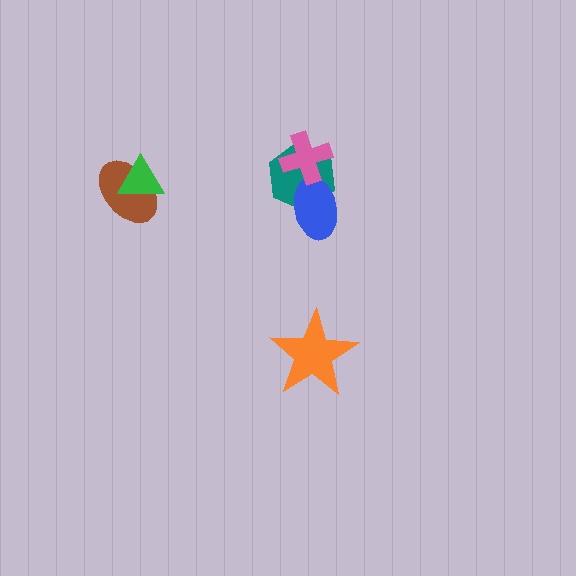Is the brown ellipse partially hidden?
Yes, it is partially covered by another shape.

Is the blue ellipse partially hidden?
Yes, it is partially covered by another shape.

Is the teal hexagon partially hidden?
Yes, it is partially covered by another shape.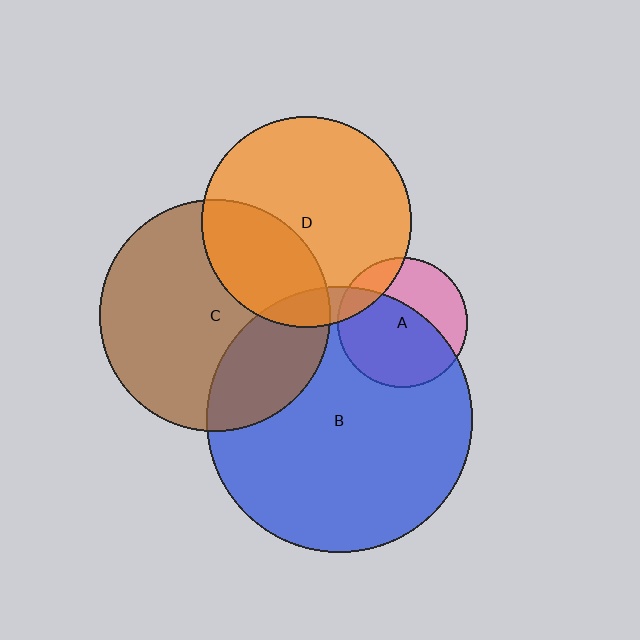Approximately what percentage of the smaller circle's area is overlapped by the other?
Approximately 25%.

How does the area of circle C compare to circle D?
Approximately 1.2 times.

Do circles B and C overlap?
Yes.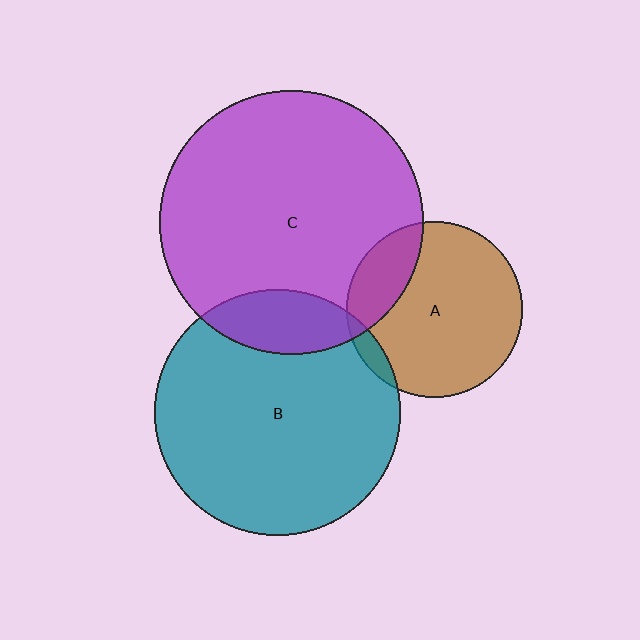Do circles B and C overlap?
Yes.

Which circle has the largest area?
Circle C (purple).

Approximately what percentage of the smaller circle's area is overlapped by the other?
Approximately 15%.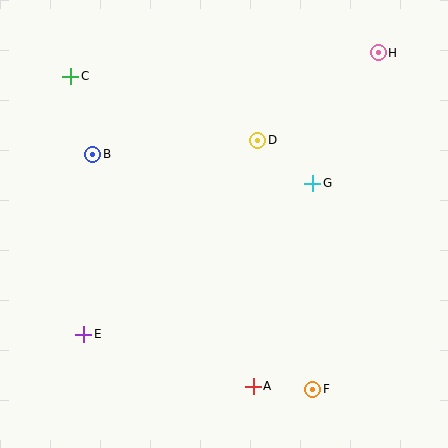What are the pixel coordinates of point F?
Point F is at (313, 389).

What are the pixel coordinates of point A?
Point A is at (253, 386).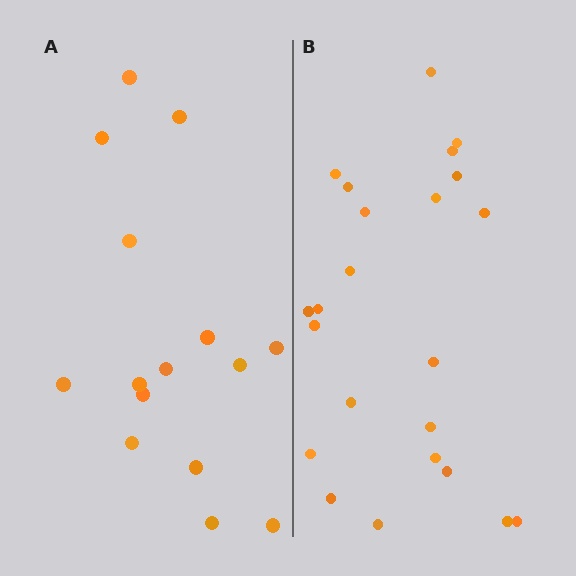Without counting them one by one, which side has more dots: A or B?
Region B (the right region) has more dots.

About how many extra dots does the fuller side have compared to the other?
Region B has roughly 8 or so more dots than region A.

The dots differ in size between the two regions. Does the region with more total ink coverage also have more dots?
No. Region A has more total ink coverage because its dots are larger, but region B actually contains more individual dots. Total area can be misleading — the number of items is what matters here.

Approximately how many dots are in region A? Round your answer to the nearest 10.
About 20 dots. (The exact count is 15, which rounds to 20.)